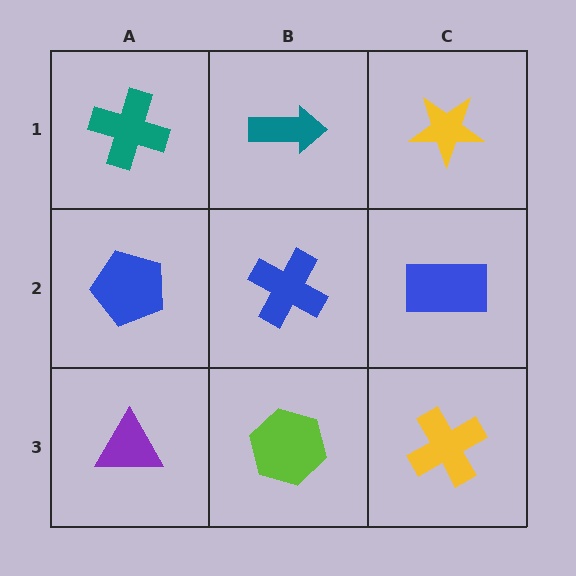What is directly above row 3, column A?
A blue pentagon.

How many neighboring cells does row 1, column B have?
3.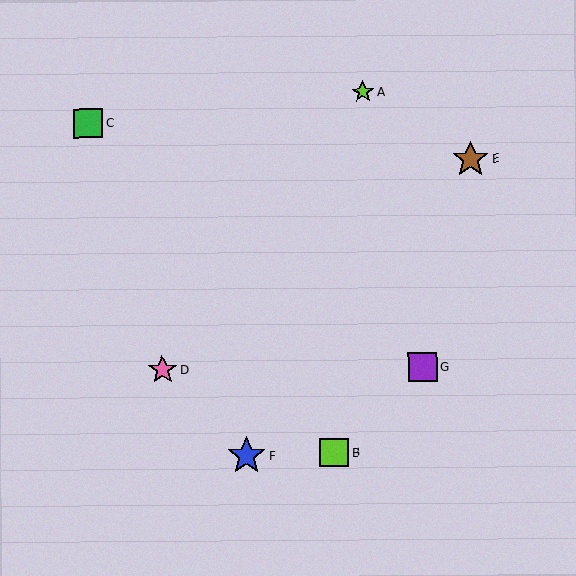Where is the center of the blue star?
The center of the blue star is at (247, 456).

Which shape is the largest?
The blue star (labeled F) is the largest.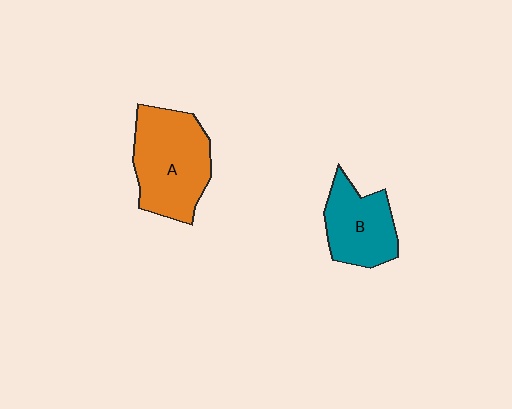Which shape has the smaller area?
Shape B (teal).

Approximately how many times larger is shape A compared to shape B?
Approximately 1.4 times.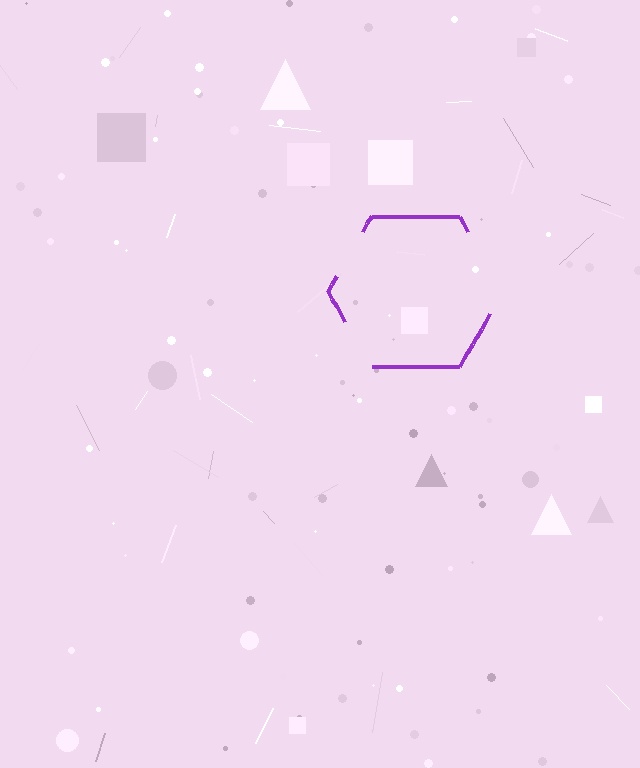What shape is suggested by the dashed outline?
The dashed outline suggests a hexagon.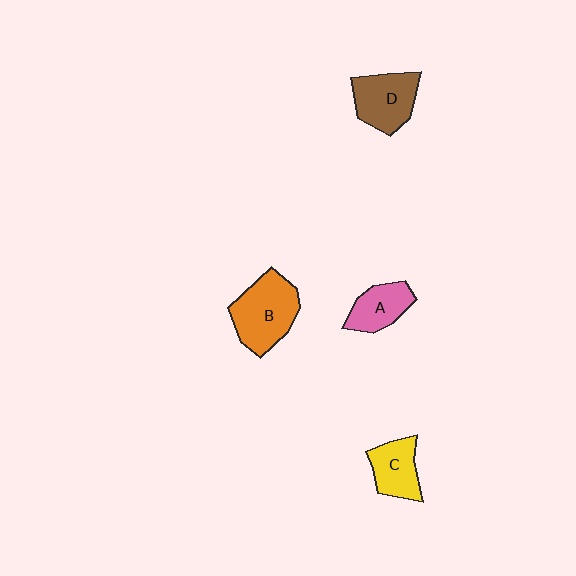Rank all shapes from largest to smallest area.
From largest to smallest: B (orange), D (brown), C (yellow), A (pink).